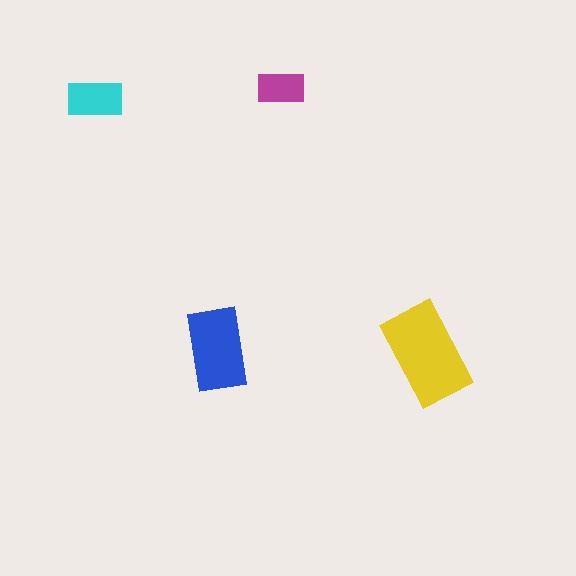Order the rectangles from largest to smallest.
the yellow one, the blue one, the cyan one, the magenta one.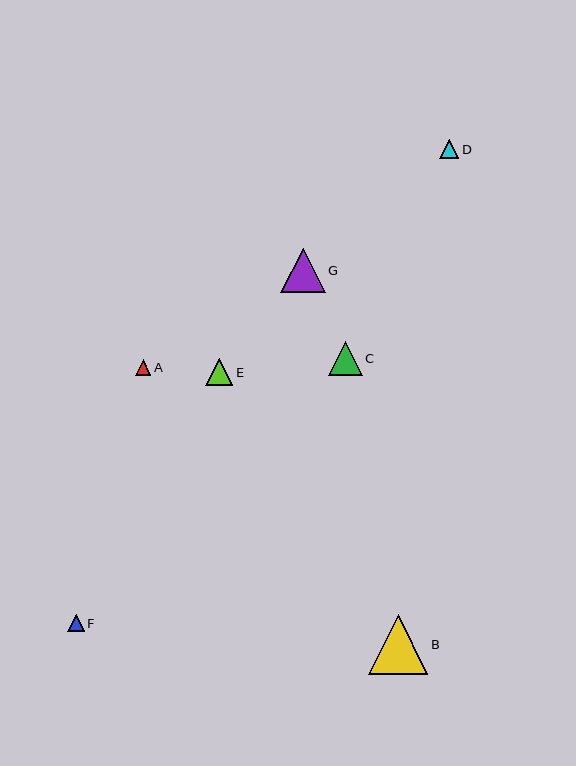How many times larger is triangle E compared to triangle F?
Triangle E is approximately 1.6 times the size of triangle F.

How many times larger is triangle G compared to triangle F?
Triangle G is approximately 2.7 times the size of triangle F.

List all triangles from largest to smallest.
From largest to smallest: B, G, C, E, D, F, A.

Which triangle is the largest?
Triangle B is the largest with a size of approximately 59 pixels.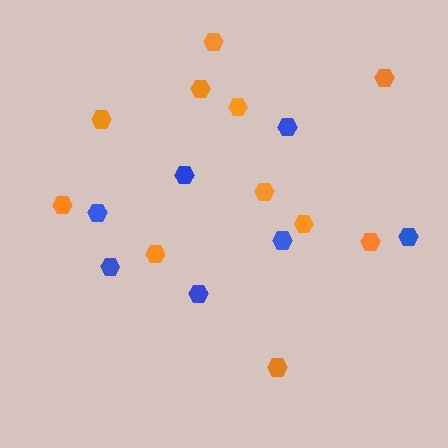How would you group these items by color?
There are 2 groups: one group of orange hexagons (11) and one group of blue hexagons (7).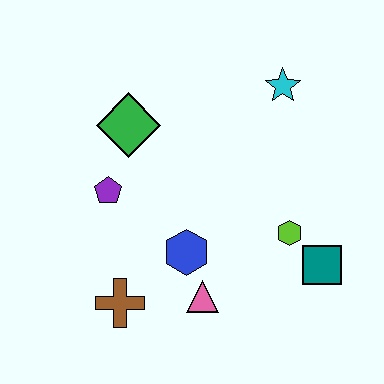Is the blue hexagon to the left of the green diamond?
No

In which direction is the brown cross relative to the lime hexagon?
The brown cross is to the left of the lime hexagon.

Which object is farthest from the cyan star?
The brown cross is farthest from the cyan star.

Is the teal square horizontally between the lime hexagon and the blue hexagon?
No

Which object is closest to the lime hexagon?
The teal square is closest to the lime hexagon.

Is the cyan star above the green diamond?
Yes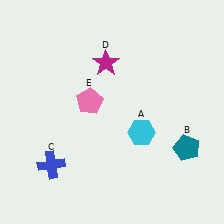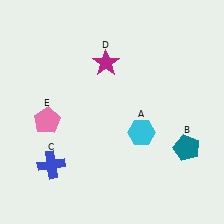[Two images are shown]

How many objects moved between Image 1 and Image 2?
1 object moved between the two images.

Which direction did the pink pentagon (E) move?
The pink pentagon (E) moved left.